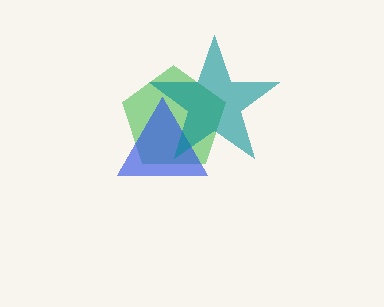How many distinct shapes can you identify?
There are 3 distinct shapes: a green pentagon, a blue triangle, a teal star.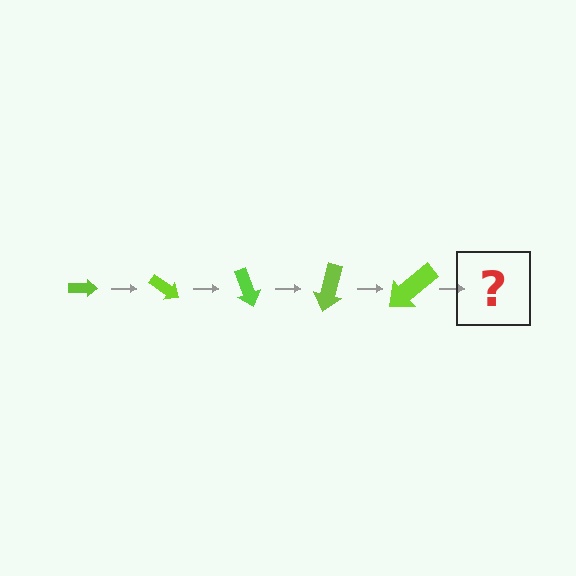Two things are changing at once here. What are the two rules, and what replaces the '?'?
The two rules are that the arrow grows larger each step and it rotates 35 degrees each step. The '?' should be an arrow, larger than the previous one and rotated 175 degrees from the start.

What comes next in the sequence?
The next element should be an arrow, larger than the previous one and rotated 175 degrees from the start.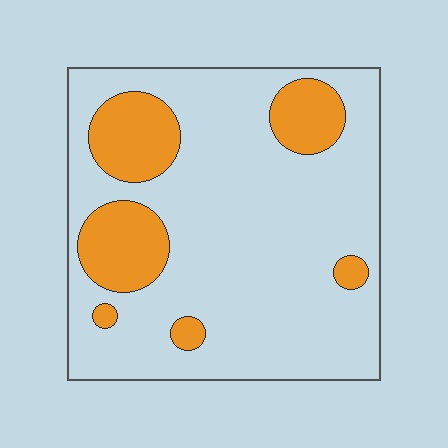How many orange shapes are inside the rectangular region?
6.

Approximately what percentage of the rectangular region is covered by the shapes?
Approximately 20%.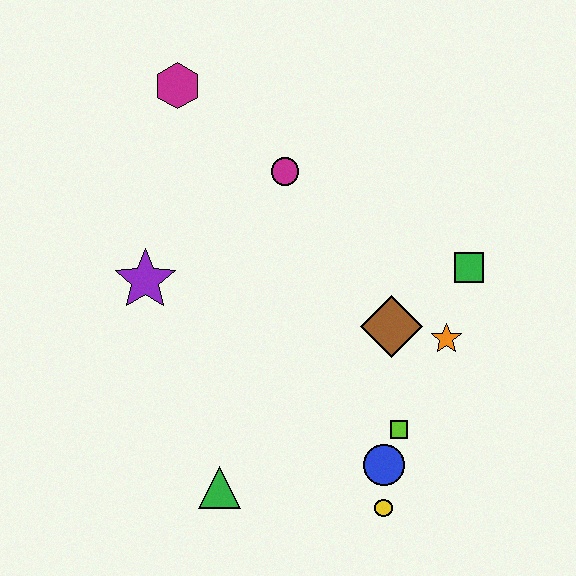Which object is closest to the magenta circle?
The magenta hexagon is closest to the magenta circle.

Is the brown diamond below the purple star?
Yes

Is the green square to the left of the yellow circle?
No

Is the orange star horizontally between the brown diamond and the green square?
Yes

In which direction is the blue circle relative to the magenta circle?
The blue circle is below the magenta circle.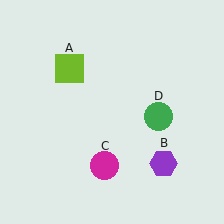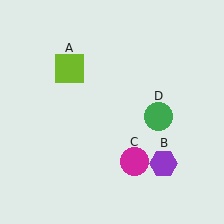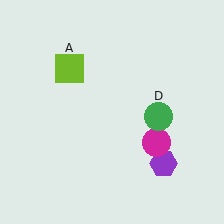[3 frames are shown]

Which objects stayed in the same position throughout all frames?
Lime square (object A) and purple hexagon (object B) and green circle (object D) remained stationary.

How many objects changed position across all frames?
1 object changed position: magenta circle (object C).